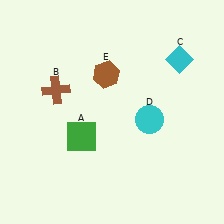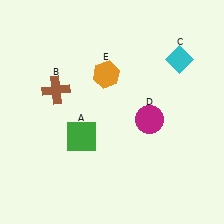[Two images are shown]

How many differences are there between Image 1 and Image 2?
There are 2 differences between the two images.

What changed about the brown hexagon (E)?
In Image 1, E is brown. In Image 2, it changed to orange.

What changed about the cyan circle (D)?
In Image 1, D is cyan. In Image 2, it changed to magenta.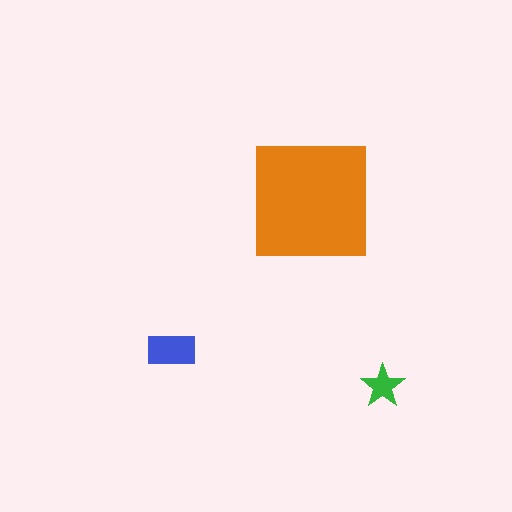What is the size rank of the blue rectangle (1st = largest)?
2nd.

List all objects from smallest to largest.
The green star, the blue rectangle, the orange square.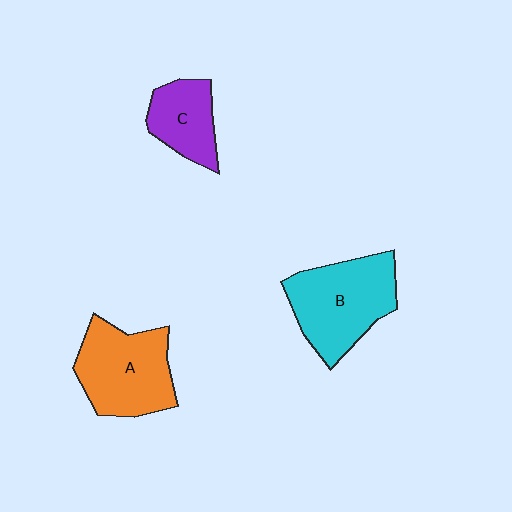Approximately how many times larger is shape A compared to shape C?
Approximately 1.6 times.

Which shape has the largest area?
Shape B (cyan).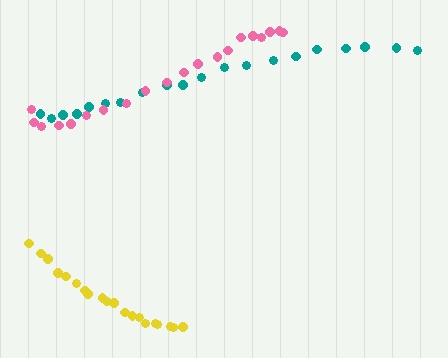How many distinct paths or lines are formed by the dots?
There are 3 distinct paths.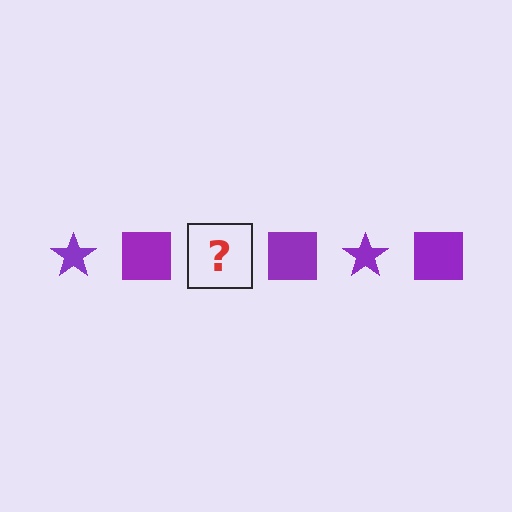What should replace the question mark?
The question mark should be replaced with a purple star.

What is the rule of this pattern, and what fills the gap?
The rule is that the pattern cycles through star, square shapes in purple. The gap should be filled with a purple star.